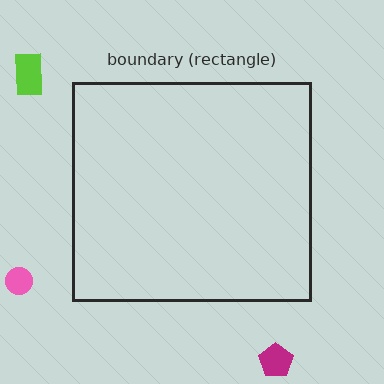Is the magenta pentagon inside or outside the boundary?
Outside.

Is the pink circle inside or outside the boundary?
Outside.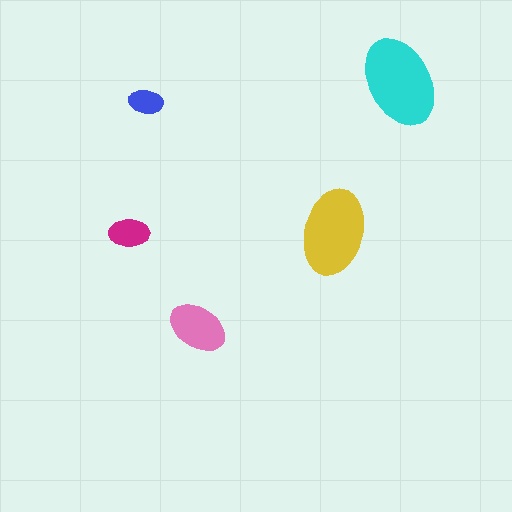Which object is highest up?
The cyan ellipse is topmost.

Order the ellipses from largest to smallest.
the cyan one, the yellow one, the pink one, the magenta one, the blue one.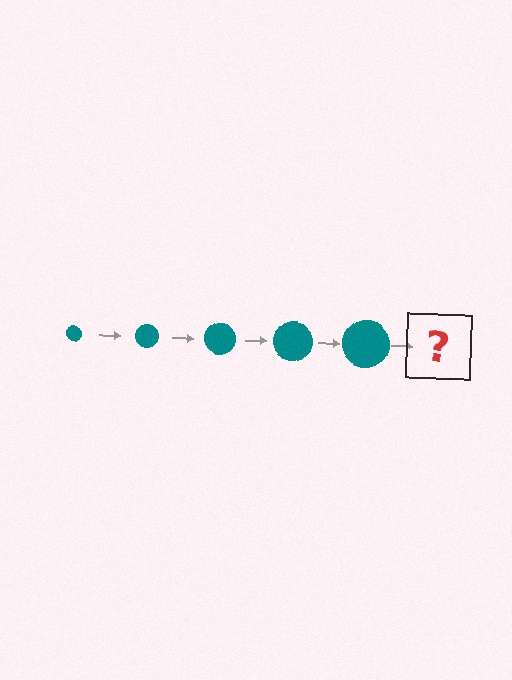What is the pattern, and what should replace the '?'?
The pattern is that the circle gets progressively larger each step. The '?' should be a teal circle, larger than the previous one.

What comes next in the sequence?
The next element should be a teal circle, larger than the previous one.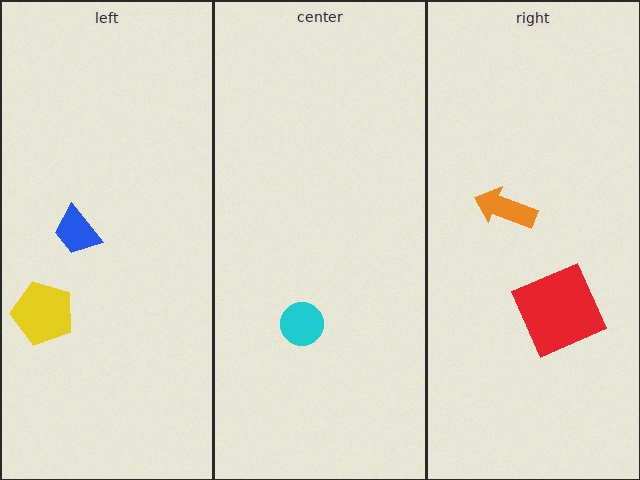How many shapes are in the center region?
1.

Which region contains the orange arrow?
The right region.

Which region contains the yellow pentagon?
The left region.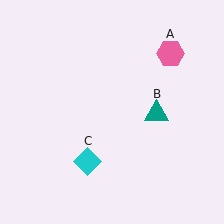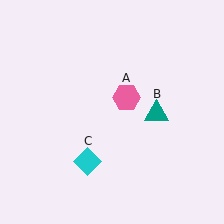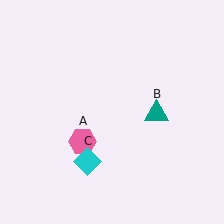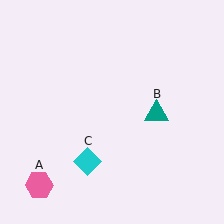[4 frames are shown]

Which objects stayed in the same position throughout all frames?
Teal triangle (object B) and cyan diamond (object C) remained stationary.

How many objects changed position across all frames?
1 object changed position: pink hexagon (object A).